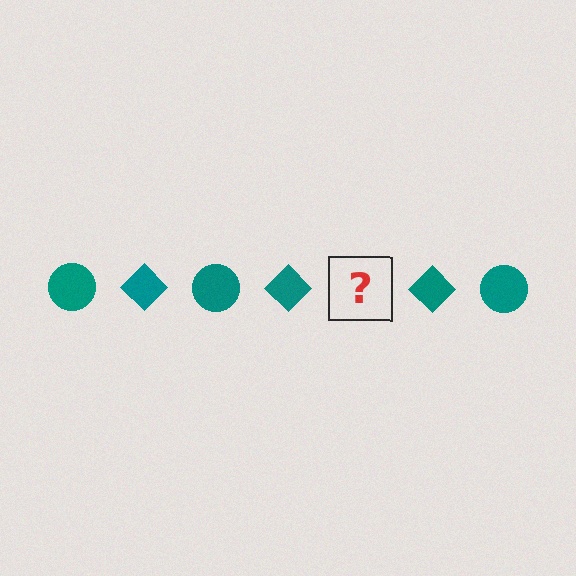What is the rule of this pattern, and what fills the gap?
The rule is that the pattern cycles through circle, diamond shapes in teal. The gap should be filled with a teal circle.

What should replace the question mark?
The question mark should be replaced with a teal circle.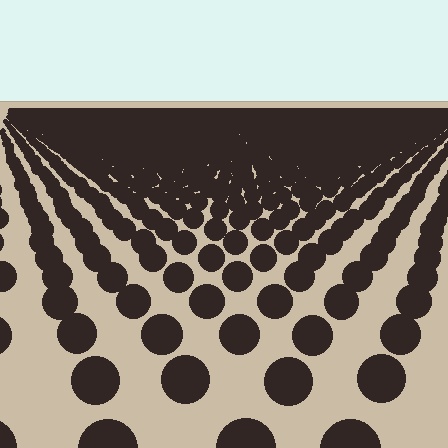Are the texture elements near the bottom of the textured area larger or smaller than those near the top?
Larger. Near the bottom, elements are closer to the viewer and appear at a bigger on-screen size.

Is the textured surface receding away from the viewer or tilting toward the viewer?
The surface is receding away from the viewer. Texture elements get smaller and denser toward the top.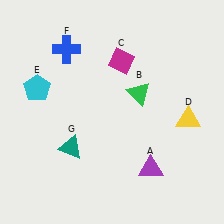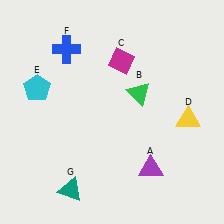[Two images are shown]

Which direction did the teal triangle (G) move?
The teal triangle (G) moved down.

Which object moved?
The teal triangle (G) moved down.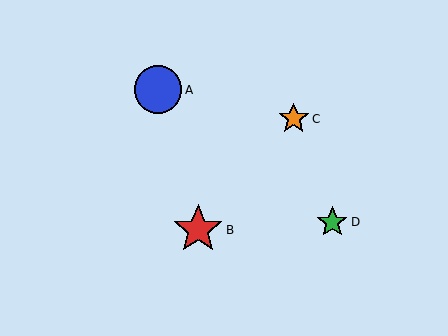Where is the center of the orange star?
The center of the orange star is at (294, 119).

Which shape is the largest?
The red star (labeled B) is the largest.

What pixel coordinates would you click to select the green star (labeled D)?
Click at (332, 222) to select the green star D.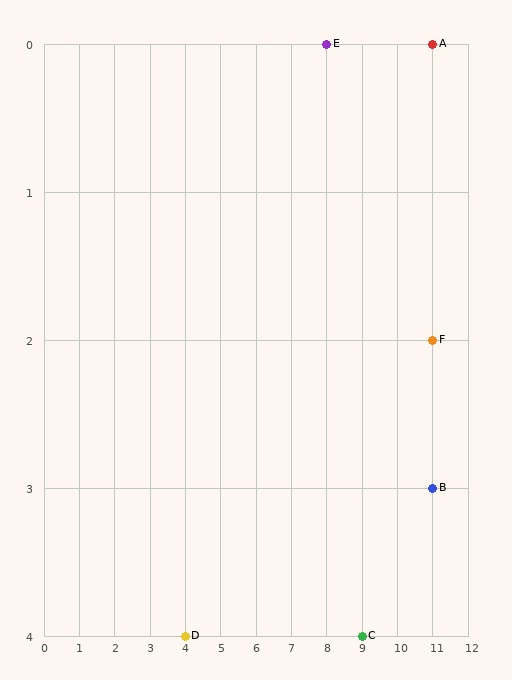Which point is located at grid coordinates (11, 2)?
Point F is at (11, 2).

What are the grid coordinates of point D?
Point D is at grid coordinates (4, 4).